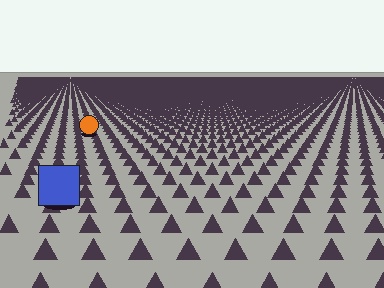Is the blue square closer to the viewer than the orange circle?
Yes. The blue square is closer — you can tell from the texture gradient: the ground texture is coarser near it.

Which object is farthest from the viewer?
The orange circle is farthest from the viewer. It appears smaller and the ground texture around it is denser.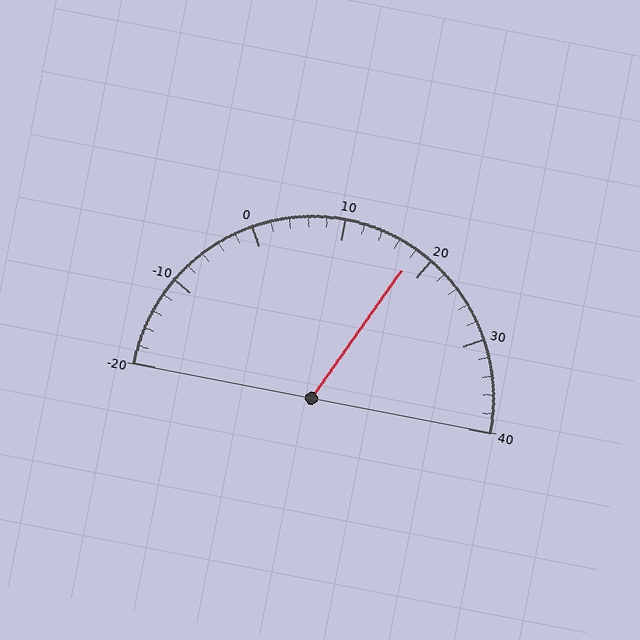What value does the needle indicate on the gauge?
The needle indicates approximately 18.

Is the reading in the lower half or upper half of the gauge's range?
The reading is in the upper half of the range (-20 to 40).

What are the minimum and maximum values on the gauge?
The gauge ranges from -20 to 40.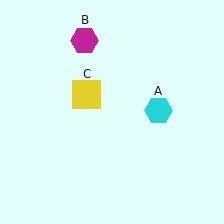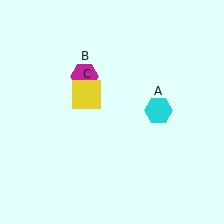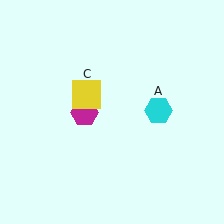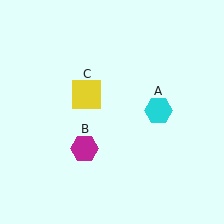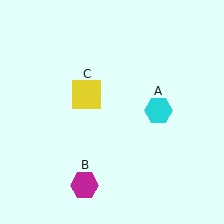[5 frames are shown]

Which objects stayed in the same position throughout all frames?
Cyan hexagon (object A) and yellow square (object C) remained stationary.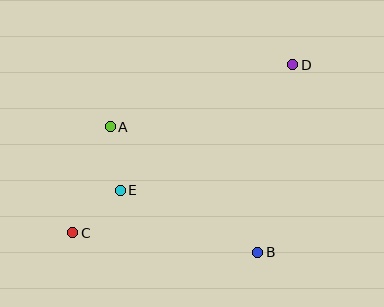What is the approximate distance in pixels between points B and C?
The distance between B and C is approximately 186 pixels.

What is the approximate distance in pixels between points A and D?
The distance between A and D is approximately 193 pixels.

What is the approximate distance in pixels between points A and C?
The distance between A and C is approximately 113 pixels.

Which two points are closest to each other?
Points C and E are closest to each other.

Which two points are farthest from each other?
Points C and D are farthest from each other.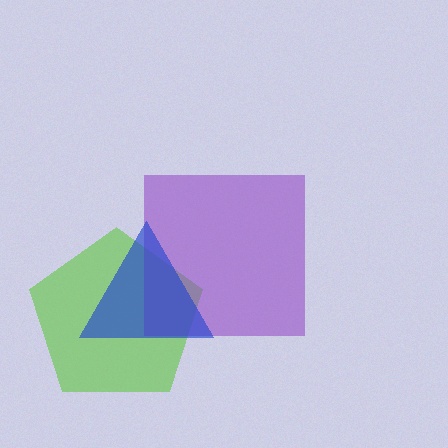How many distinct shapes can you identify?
There are 3 distinct shapes: a lime pentagon, a purple square, a blue triangle.